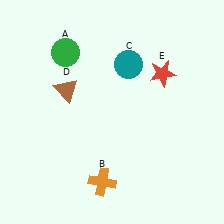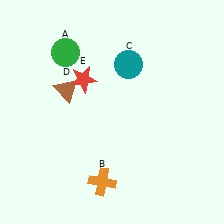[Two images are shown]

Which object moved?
The red star (E) moved left.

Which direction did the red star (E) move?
The red star (E) moved left.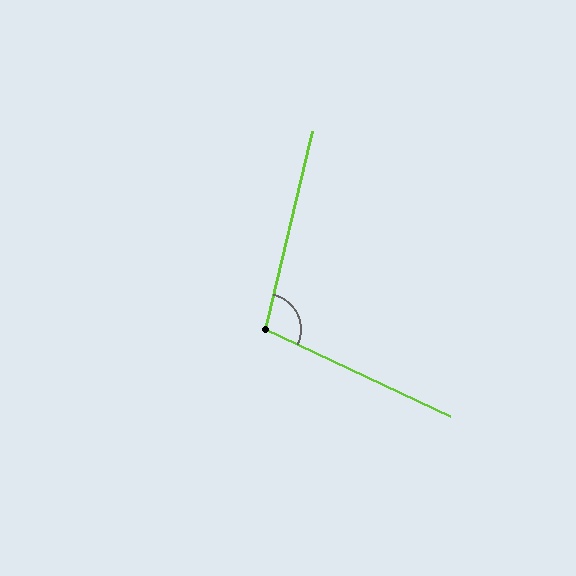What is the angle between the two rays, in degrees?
Approximately 102 degrees.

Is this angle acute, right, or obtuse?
It is obtuse.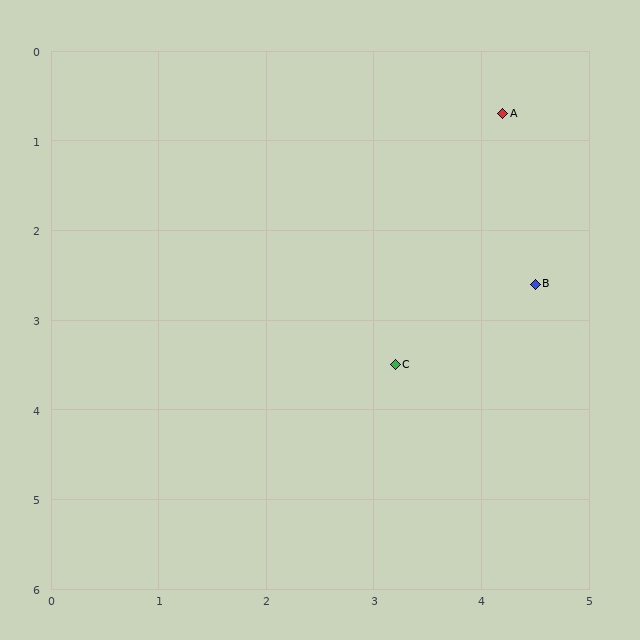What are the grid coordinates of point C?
Point C is at approximately (3.2, 3.5).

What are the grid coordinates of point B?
Point B is at approximately (4.5, 2.6).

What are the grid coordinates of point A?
Point A is at approximately (4.2, 0.7).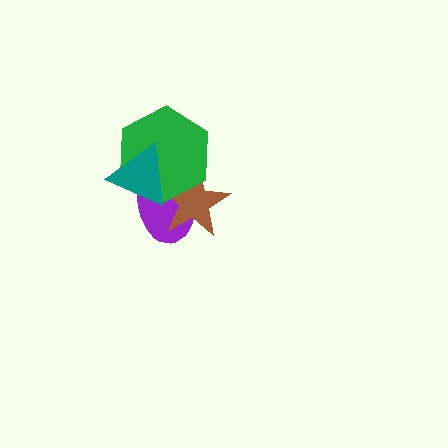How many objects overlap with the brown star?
3 objects overlap with the brown star.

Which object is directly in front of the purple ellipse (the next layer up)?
The brown star is directly in front of the purple ellipse.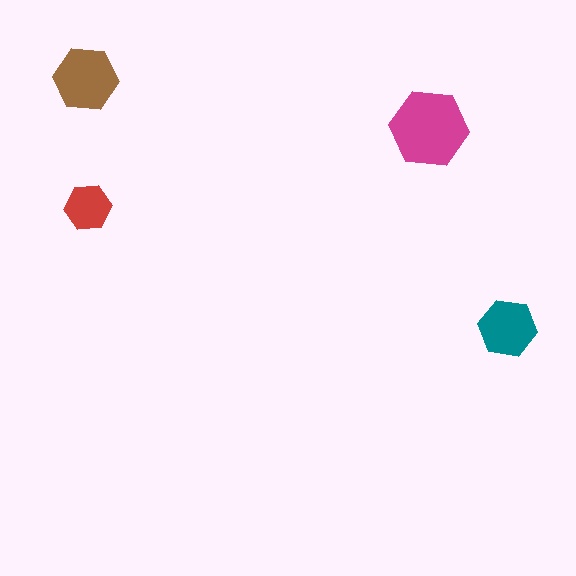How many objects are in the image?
There are 4 objects in the image.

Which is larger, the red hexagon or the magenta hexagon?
The magenta one.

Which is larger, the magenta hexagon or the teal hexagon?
The magenta one.